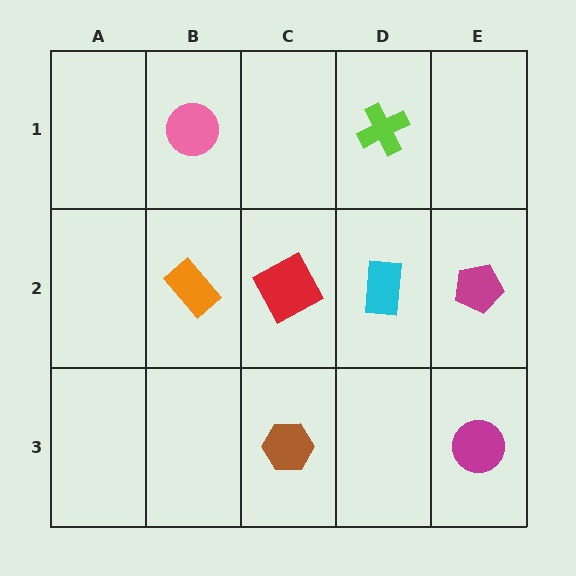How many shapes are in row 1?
2 shapes.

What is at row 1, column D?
A lime cross.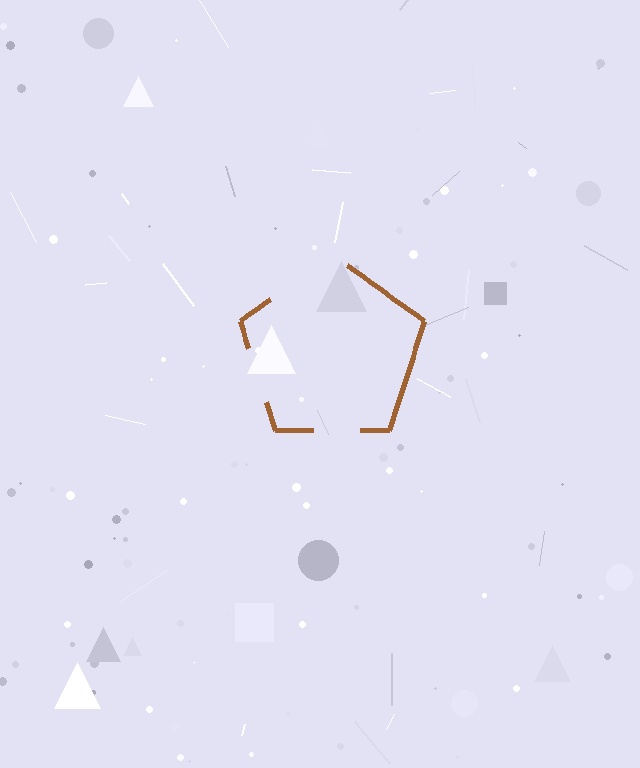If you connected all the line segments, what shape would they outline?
They would outline a pentagon.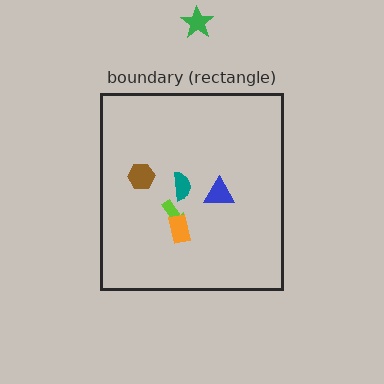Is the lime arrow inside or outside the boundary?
Inside.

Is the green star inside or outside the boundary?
Outside.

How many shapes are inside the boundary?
5 inside, 1 outside.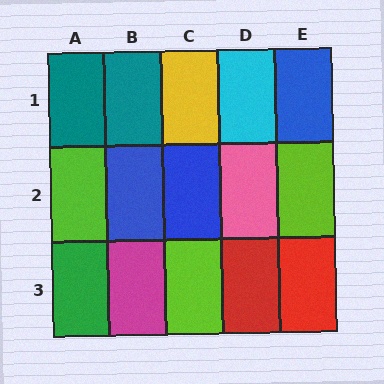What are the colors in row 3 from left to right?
Green, magenta, lime, red, red.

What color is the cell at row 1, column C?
Yellow.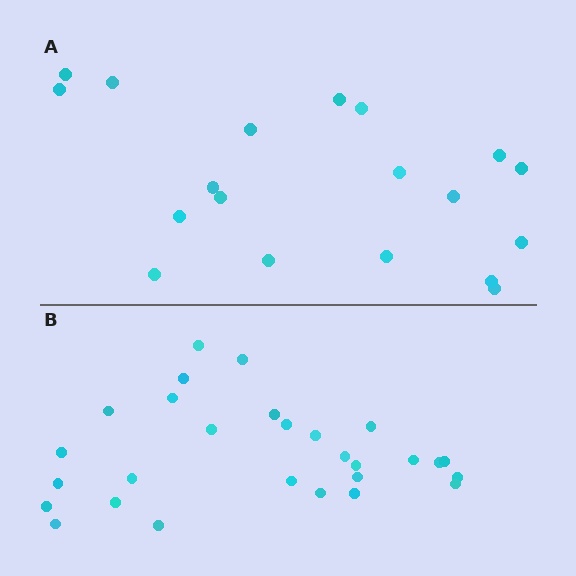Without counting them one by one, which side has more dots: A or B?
Region B (the bottom region) has more dots.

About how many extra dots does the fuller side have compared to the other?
Region B has roughly 8 or so more dots than region A.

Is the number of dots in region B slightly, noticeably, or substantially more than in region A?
Region B has substantially more. The ratio is roughly 1.5 to 1.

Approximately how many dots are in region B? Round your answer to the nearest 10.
About 30 dots. (The exact count is 28, which rounds to 30.)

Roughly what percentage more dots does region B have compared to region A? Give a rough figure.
About 45% more.